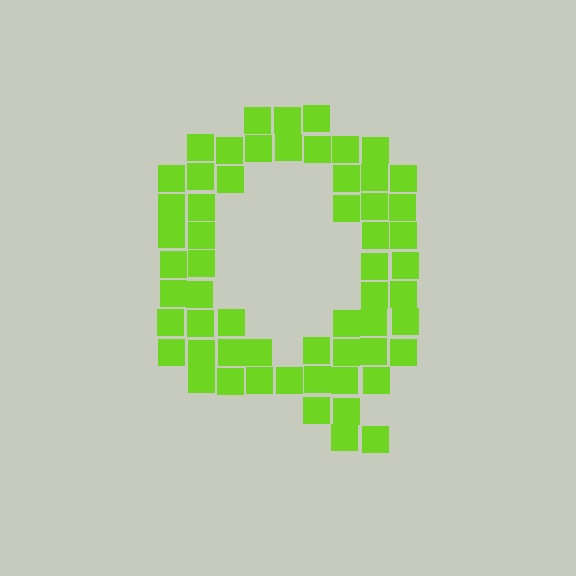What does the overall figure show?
The overall figure shows the letter Q.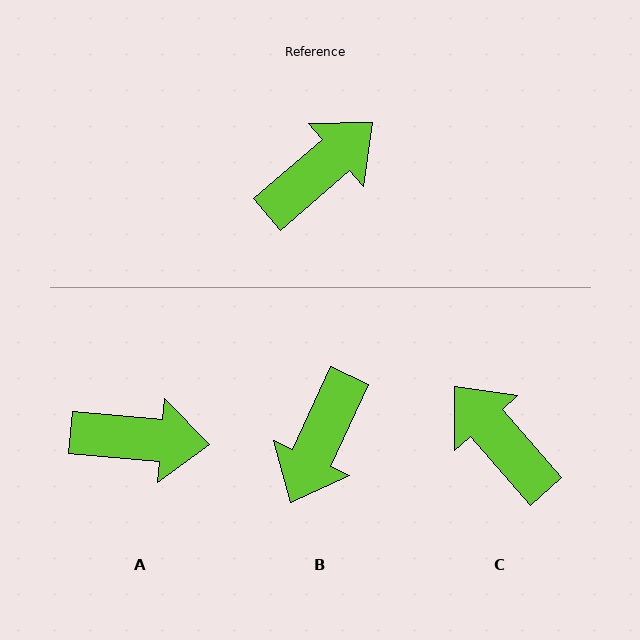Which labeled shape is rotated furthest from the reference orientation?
B, about 156 degrees away.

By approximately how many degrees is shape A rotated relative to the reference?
Approximately 46 degrees clockwise.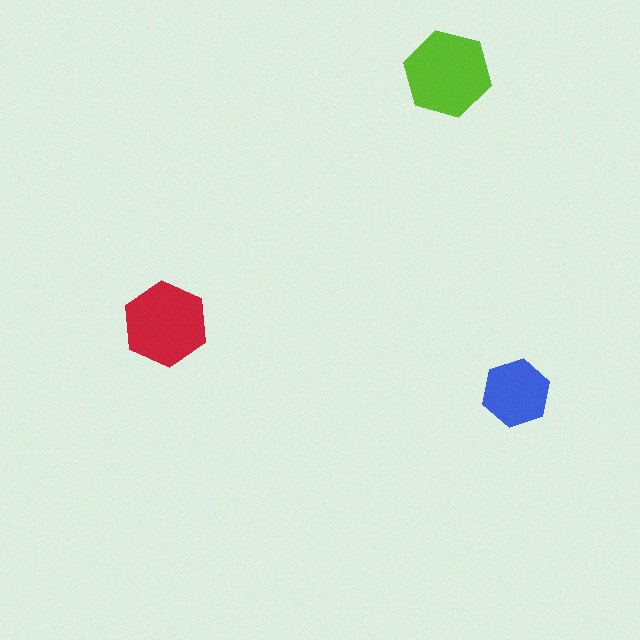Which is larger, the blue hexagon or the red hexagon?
The red one.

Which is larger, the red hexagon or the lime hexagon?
The lime one.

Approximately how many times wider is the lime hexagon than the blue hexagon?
About 1.5 times wider.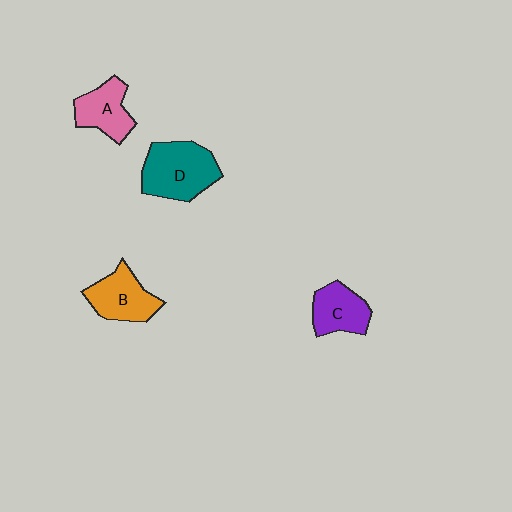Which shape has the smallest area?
Shape C (purple).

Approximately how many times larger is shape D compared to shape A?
Approximately 1.5 times.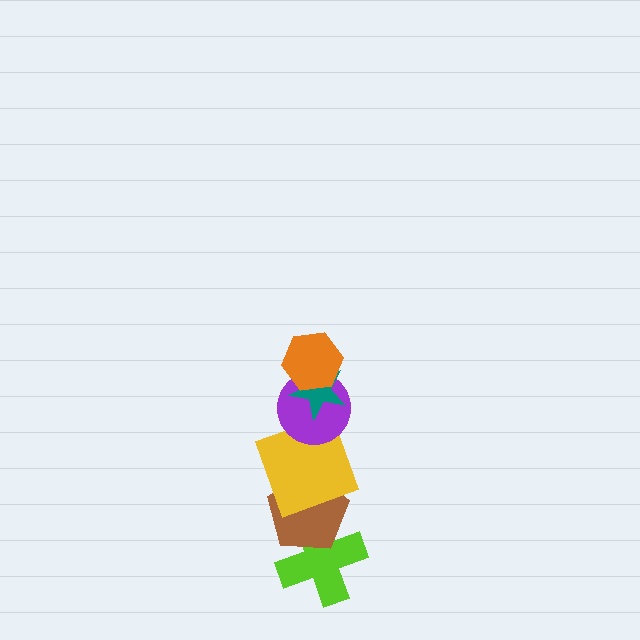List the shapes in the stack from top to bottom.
From top to bottom: the orange hexagon, the teal star, the purple circle, the yellow square, the brown pentagon, the lime cross.